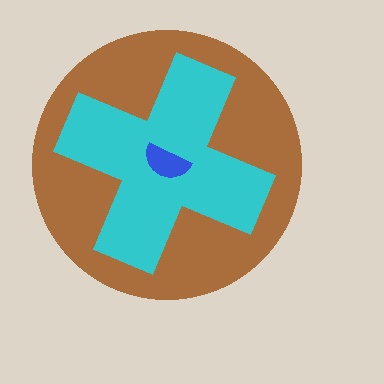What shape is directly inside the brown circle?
The cyan cross.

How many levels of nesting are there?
3.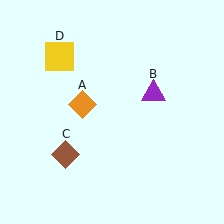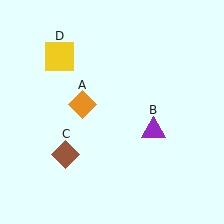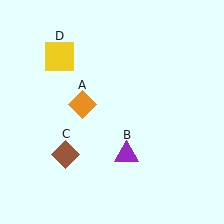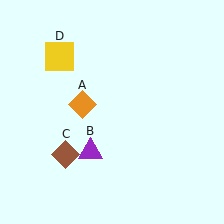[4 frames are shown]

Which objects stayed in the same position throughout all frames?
Orange diamond (object A) and brown diamond (object C) and yellow square (object D) remained stationary.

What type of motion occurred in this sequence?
The purple triangle (object B) rotated clockwise around the center of the scene.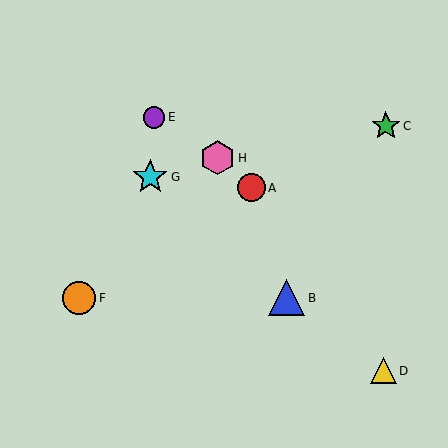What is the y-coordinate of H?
Object H is at y≈158.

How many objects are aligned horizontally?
2 objects (B, F) are aligned horizontally.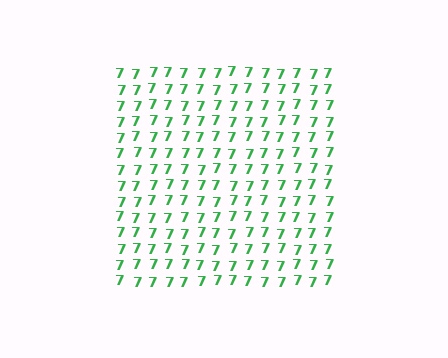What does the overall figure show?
The overall figure shows a square.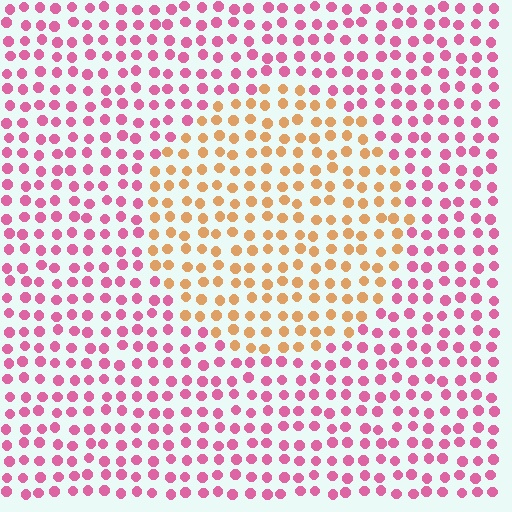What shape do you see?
I see a circle.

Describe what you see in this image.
The image is filled with small pink elements in a uniform arrangement. A circle-shaped region is visible where the elements are tinted to a slightly different hue, forming a subtle color boundary.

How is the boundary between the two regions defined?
The boundary is defined purely by a slight shift in hue (about 61 degrees). Spacing, size, and orientation are identical on both sides.